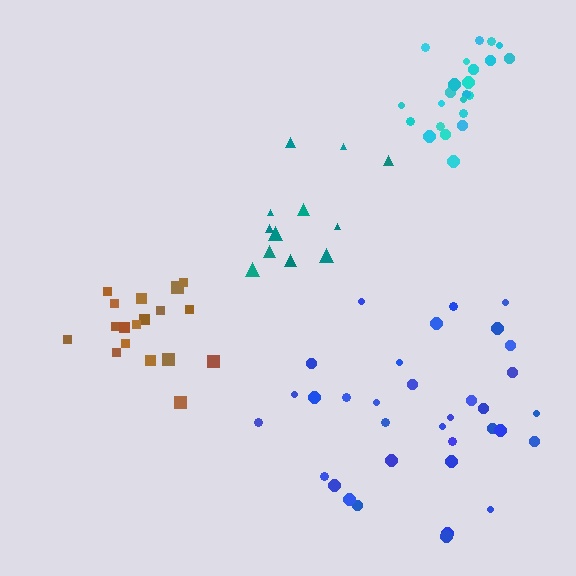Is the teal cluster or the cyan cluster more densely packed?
Cyan.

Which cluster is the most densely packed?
Cyan.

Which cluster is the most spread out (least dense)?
Blue.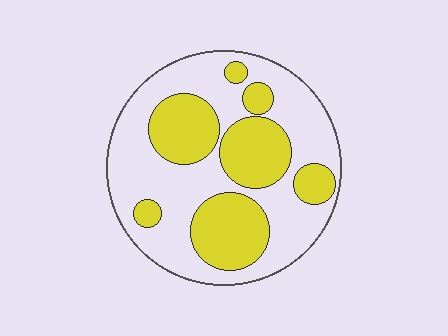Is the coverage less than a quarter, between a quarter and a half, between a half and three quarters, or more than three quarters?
Between a quarter and a half.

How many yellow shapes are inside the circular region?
7.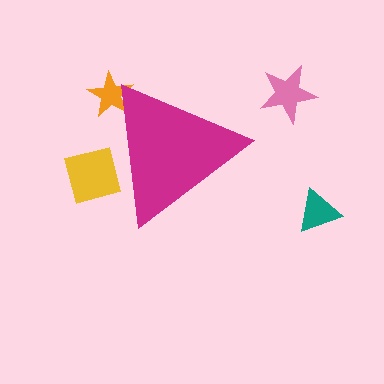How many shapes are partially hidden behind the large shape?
2 shapes are partially hidden.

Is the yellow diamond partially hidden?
Yes, the yellow diamond is partially hidden behind the magenta triangle.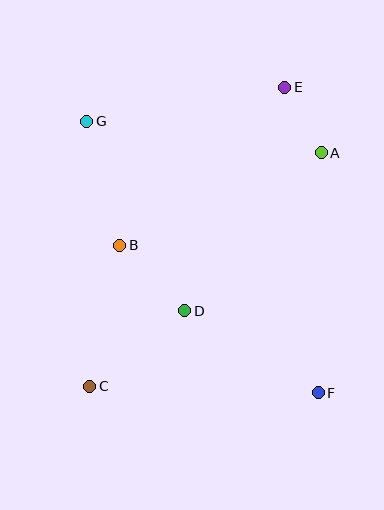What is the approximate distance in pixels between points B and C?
The distance between B and C is approximately 144 pixels.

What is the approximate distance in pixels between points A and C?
The distance between A and C is approximately 329 pixels.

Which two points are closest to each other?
Points A and E are closest to each other.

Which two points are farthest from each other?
Points F and G are farthest from each other.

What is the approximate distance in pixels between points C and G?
The distance between C and G is approximately 265 pixels.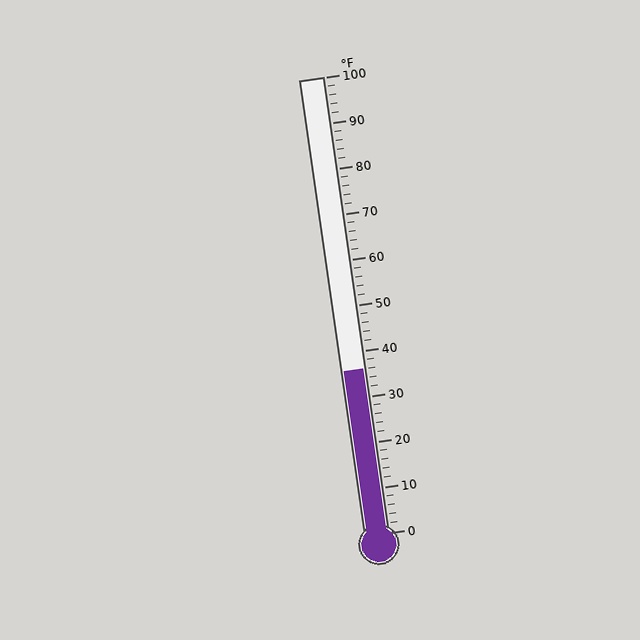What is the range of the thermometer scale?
The thermometer scale ranges from 0°F to 100°F.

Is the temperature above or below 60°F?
The temperature is below 60°F.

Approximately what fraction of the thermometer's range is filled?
The thermometer is filled to approximately 35% of its range.